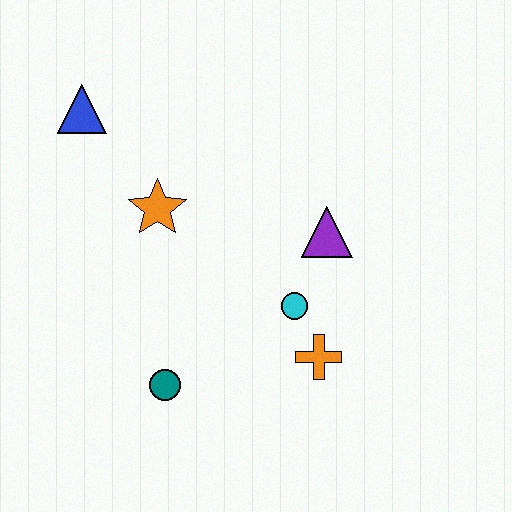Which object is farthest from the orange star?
The orange cross is farthest from the orange star.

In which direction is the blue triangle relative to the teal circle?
The blue triangle is above the teal circle.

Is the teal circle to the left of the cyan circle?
Yes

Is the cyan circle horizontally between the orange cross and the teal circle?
Yes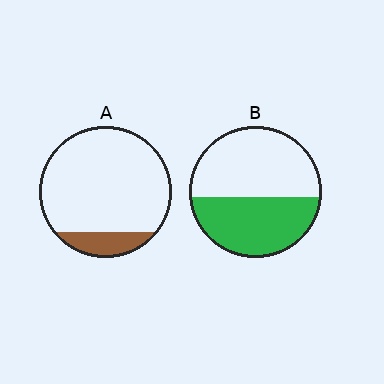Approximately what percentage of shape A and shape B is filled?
A is approximately 15% and B is approximately 45%.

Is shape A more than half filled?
No.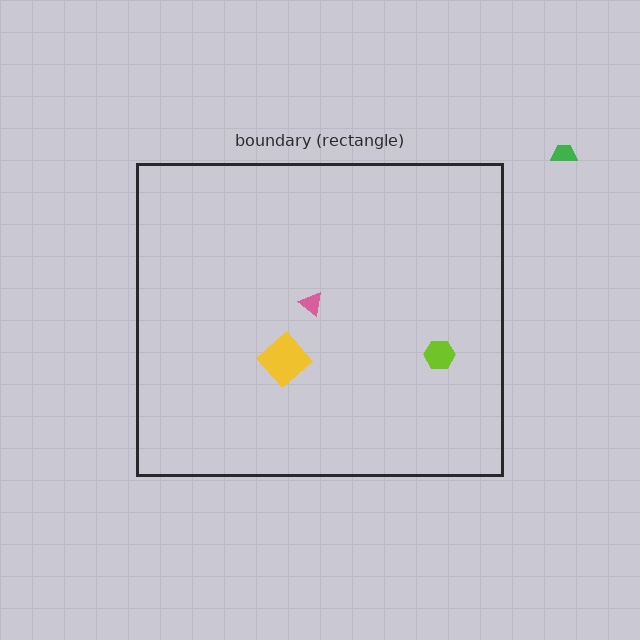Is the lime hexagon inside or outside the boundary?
Inside.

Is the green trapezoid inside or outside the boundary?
Outside.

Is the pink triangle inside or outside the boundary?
Inside.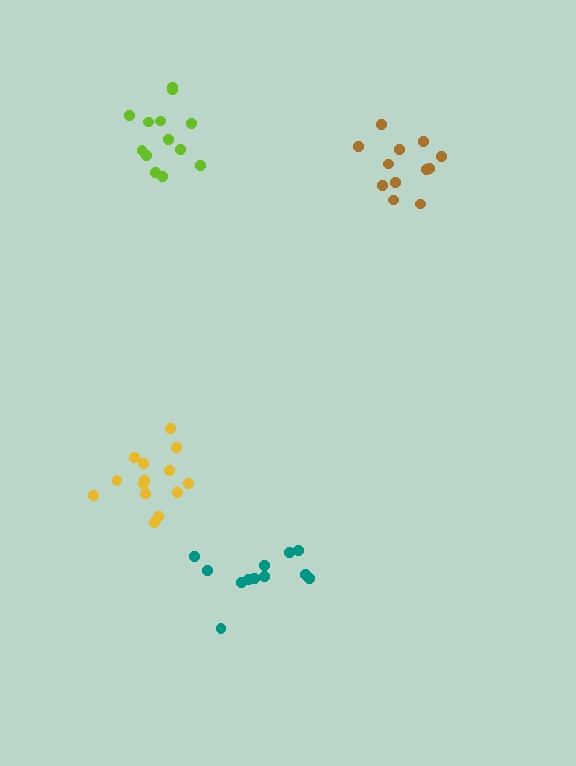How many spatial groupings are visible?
There are 4 spatial groupings.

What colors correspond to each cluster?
The clusters are colored: teal, brown, yellow, lime.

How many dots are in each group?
Group 1: 12 dots, Group 2: 12 dots, Group 3: 14 dots, Group 4: 13 dots (51 total).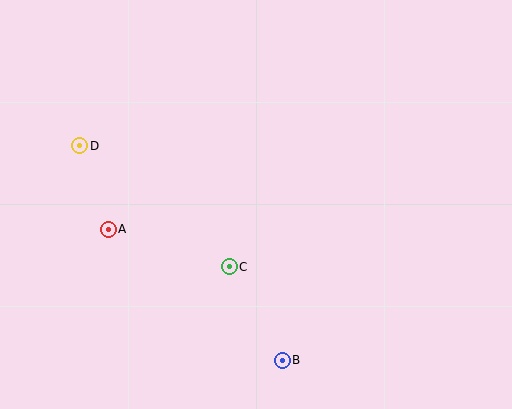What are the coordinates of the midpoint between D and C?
The midpoint between D and C is at (154, 206).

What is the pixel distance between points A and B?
The distance between A and B is 218 pixels.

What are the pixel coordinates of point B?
Point B is at (282, 360).